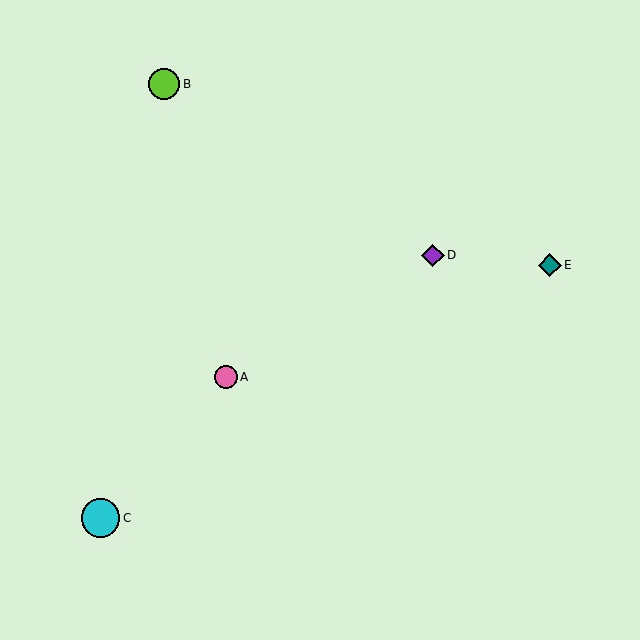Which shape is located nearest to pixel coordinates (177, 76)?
The lime circle (labeled B) at (164, 84) is nearest to that location.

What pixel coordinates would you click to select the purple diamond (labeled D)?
Click at (433, 255) to select the purple diamond D.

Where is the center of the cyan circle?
The center of the cyan circle is at (100, 518).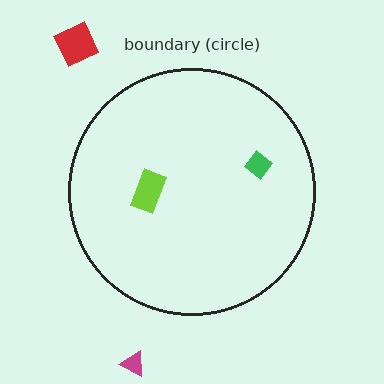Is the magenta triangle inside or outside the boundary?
Outside.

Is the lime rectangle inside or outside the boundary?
Inside.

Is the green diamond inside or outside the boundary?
Inside.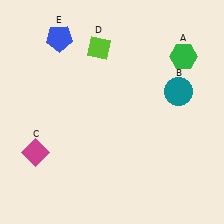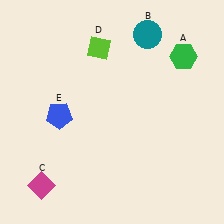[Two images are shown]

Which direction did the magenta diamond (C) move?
The magenta diamond (C) moved down.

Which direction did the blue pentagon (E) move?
The blue pentagon (E) moved down.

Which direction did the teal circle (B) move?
The teal circle (B) moved up.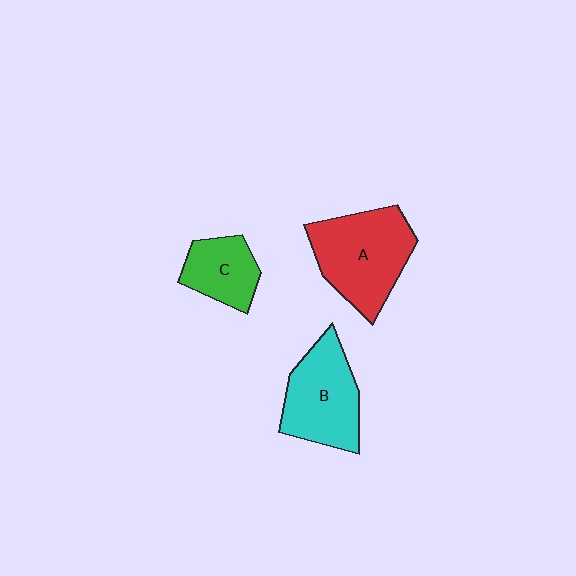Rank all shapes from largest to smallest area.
From largest to smallest: A (red), B (cyan), C (green).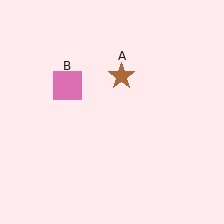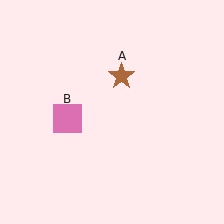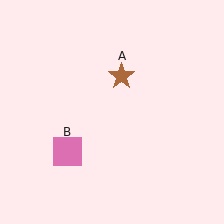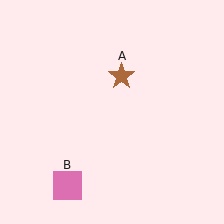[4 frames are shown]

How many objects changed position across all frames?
1 object changed position: pink square (object B).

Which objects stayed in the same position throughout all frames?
Brown star (object A) remained stationary.